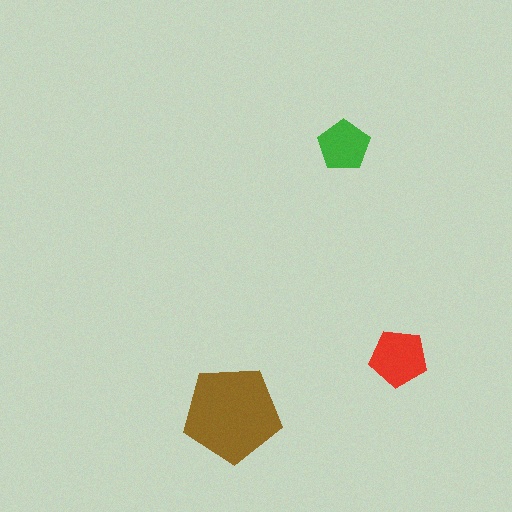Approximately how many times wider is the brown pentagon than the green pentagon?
About 2 times wider.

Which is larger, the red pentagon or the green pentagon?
The red one.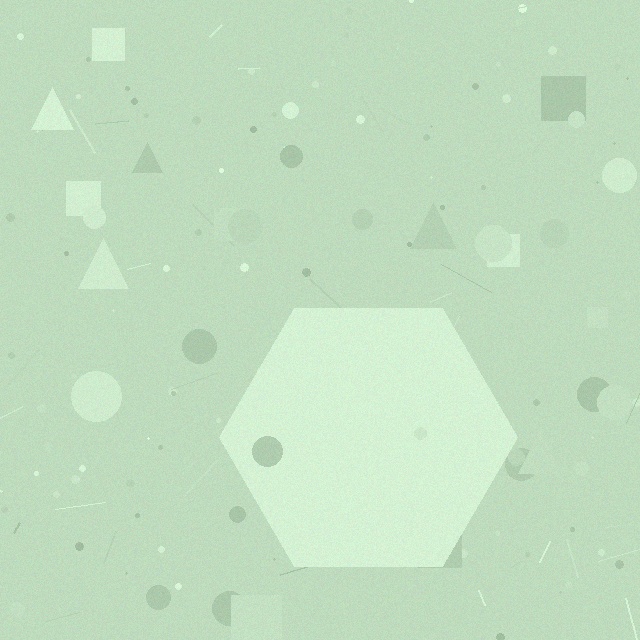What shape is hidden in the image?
A hexagon is hidden in the image.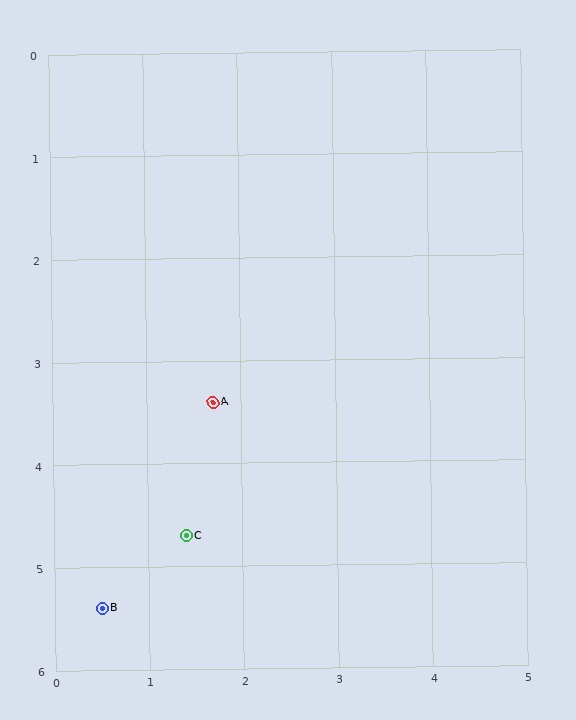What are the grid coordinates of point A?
Point A is at approximately (1.7, 3.4).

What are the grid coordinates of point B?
Point B is at approximately (0.5, 5.4).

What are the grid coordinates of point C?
Point C is at approximately (1.4, 4.7).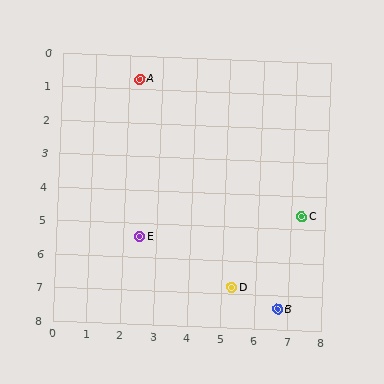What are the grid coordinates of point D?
Point D is at approximately (5.3, 6.8).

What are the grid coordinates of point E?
Point E is at approximately (2.5, 5.4).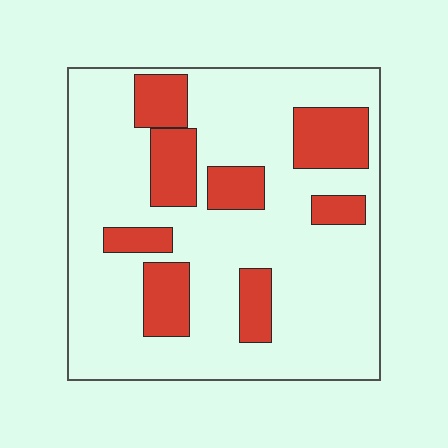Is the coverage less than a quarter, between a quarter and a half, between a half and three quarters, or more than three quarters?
Less than a quarter.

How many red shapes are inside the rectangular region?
8.